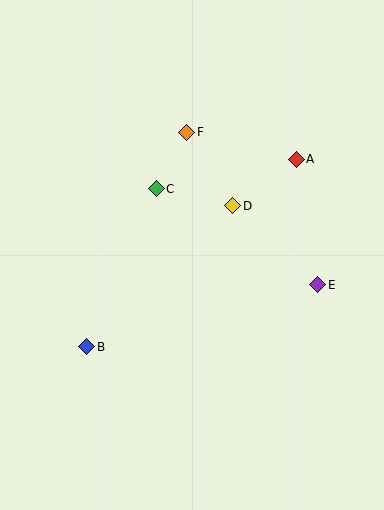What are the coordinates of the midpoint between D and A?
The midpoint between D and A is at (264, 183).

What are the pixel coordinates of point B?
Point B is at (87, 347).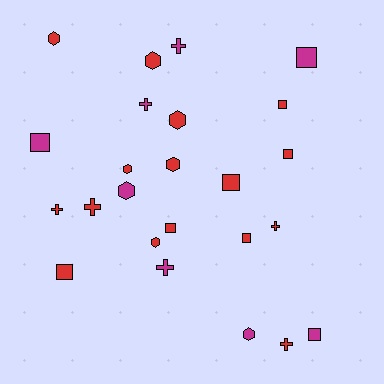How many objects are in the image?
There are 24 objects.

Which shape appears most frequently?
Square, with 9 objects.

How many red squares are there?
There are 6 red squares.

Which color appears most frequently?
Red, with 16 objects.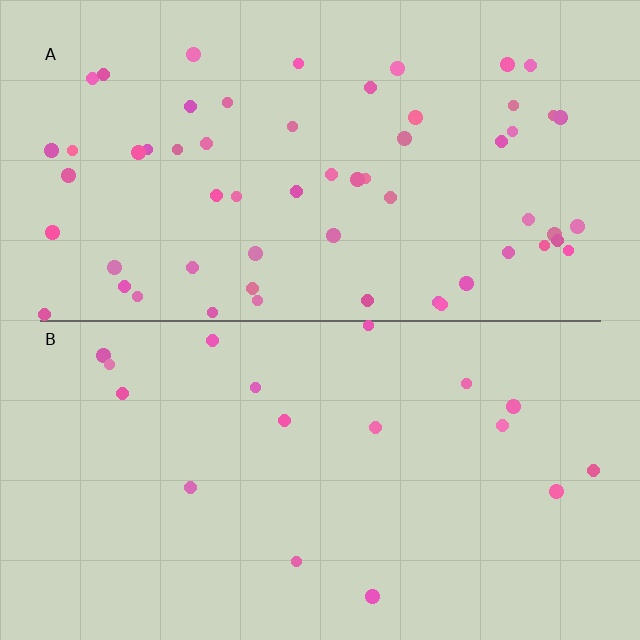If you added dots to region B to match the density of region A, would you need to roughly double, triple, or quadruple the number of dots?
Approximately triple.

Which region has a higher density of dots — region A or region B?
A (the top).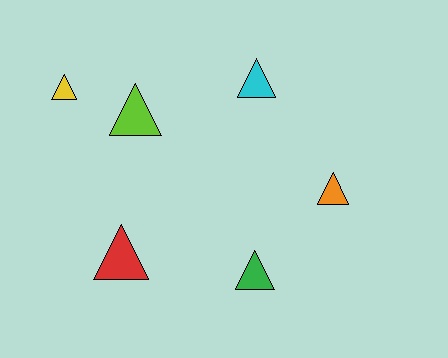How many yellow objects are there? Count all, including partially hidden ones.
There is 1 yellow object.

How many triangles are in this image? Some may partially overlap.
There are 6 triangles.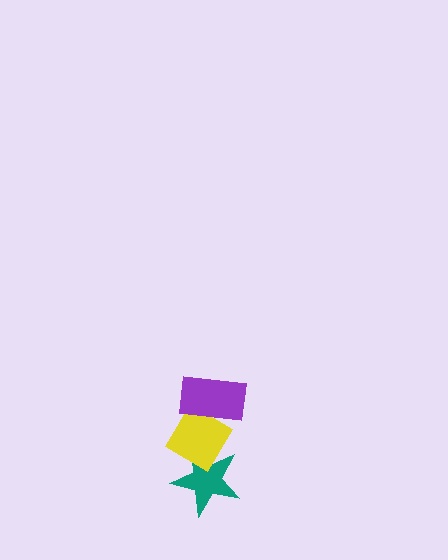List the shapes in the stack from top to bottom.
From top to bottom: the purple rectangle, the yellow diamond, the teal star.